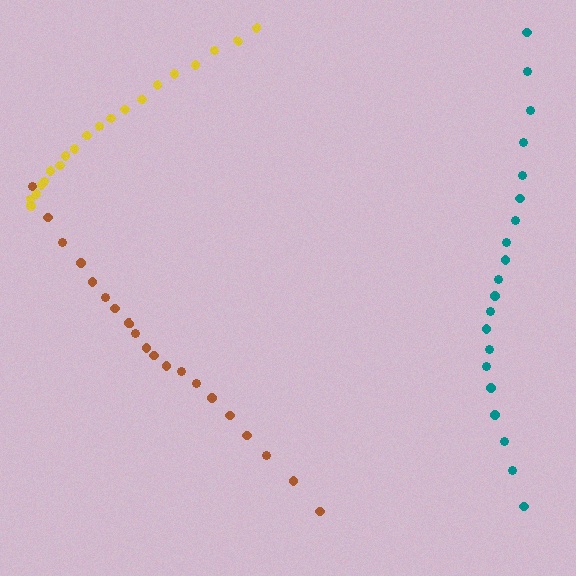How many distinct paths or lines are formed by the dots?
There are 3 distinct paths.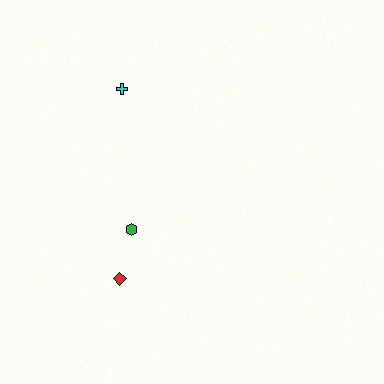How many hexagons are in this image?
There is 1 hexagon.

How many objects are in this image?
There are 3 objects.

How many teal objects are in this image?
There are no teal objects.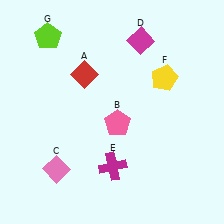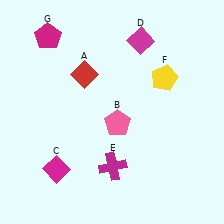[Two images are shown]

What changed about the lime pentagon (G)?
In Image 1, G is lime. In Image 2, it changed to magenta.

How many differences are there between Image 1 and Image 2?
There are 2 differences between the two images.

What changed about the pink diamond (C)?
In Image 1, C is pink. In Image 2, it changed to magenta.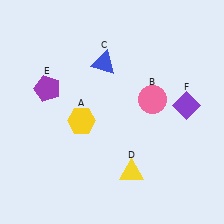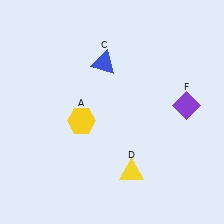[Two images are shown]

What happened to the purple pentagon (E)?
The purple pentagon (E) was removed in Image 2. It was in the top-left area of Image 1.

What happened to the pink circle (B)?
The pink circle (B) was removed in Image 2. It was in the top-right area of Image 1.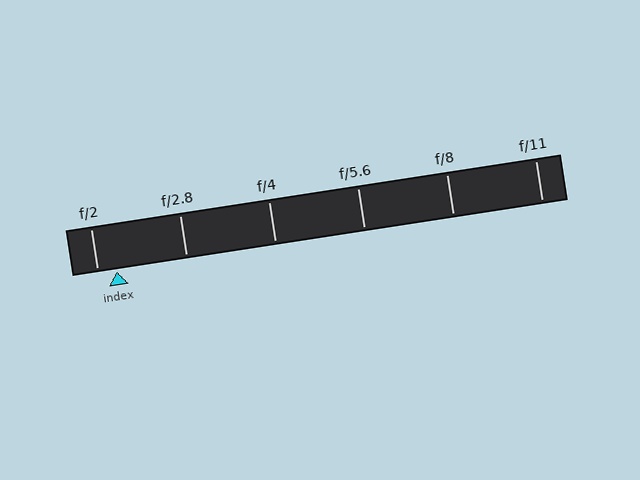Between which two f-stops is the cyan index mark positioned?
The index mark is between f/2 and f/2.8.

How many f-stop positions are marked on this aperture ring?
There are 6 f-stop positions marked.